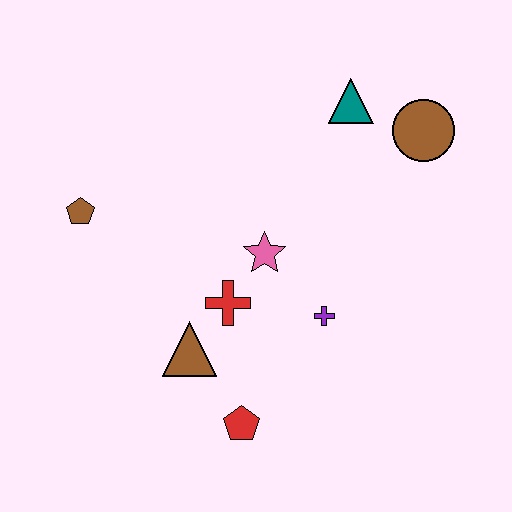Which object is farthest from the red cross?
The brown circle is farthest from the red cross.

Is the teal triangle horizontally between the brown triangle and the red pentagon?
No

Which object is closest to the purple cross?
The pink star is closest to the purple cross.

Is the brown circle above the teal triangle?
No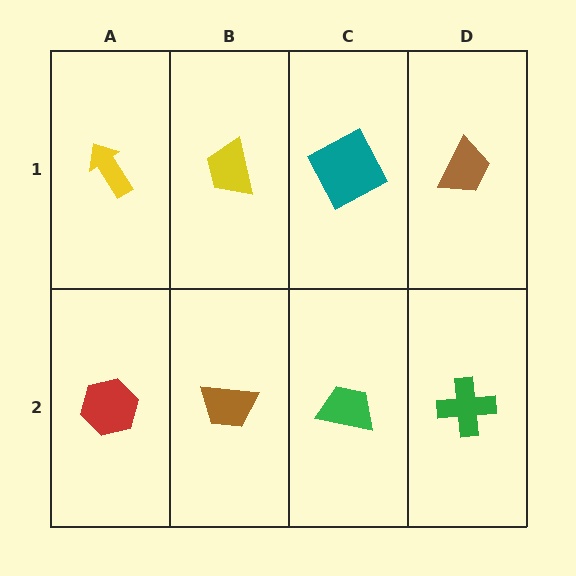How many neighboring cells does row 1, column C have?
3.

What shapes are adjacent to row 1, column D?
A green cross (row 2, column D), a teal square (row 1, column C).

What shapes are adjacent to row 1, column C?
A green trapezoid (row 2, column C), a yellow trapezoid (row 1, column B), a brown trapezoid (row 1, column D).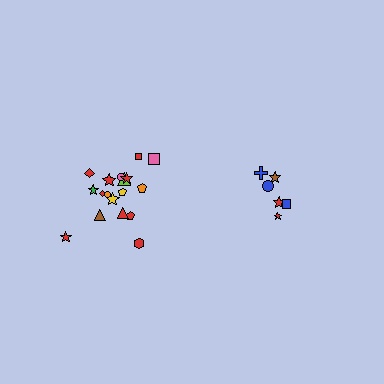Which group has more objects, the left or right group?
The left group.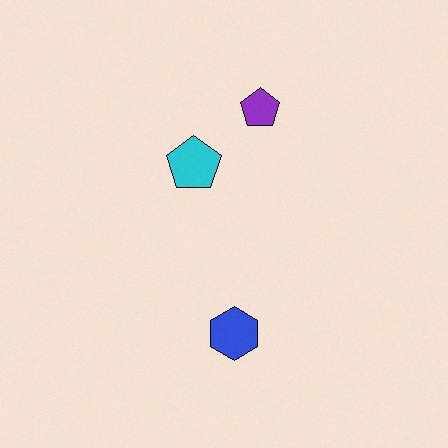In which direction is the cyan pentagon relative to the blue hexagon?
The cyan pentagon is above the blue hexagon.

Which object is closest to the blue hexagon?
The cyan pentagon is closest to the blue hexagon.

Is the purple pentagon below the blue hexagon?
No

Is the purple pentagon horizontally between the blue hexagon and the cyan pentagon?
No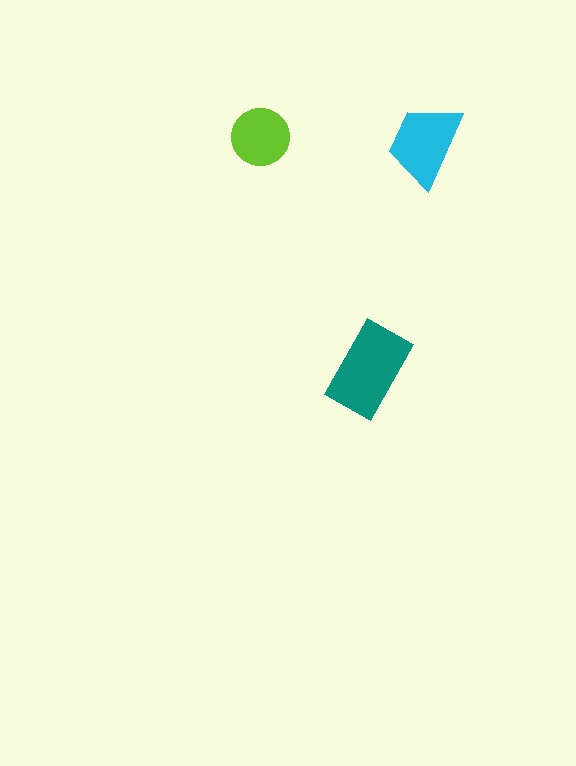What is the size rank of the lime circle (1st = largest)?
3rd.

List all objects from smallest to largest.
The lime circle, the cyan trapezoid, the teal rectangle.